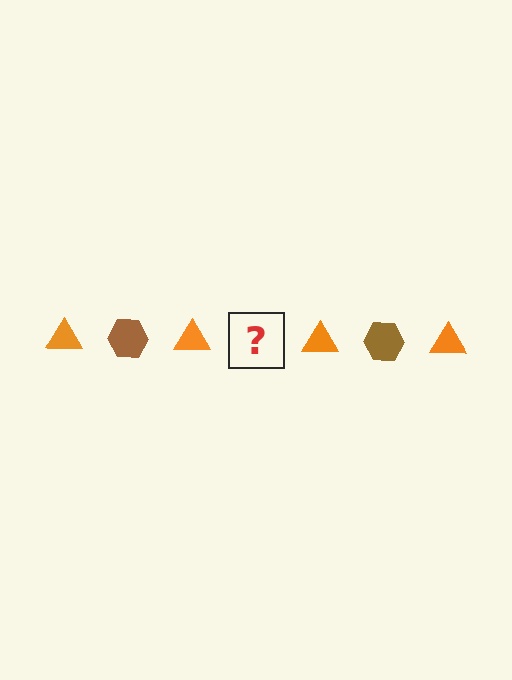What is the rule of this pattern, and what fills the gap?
The rule is that the pattern alternates between orange triangle and brown hexagon. The gap should be filled with a brown hexagon.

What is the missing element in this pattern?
The missing element is a brown hexagon.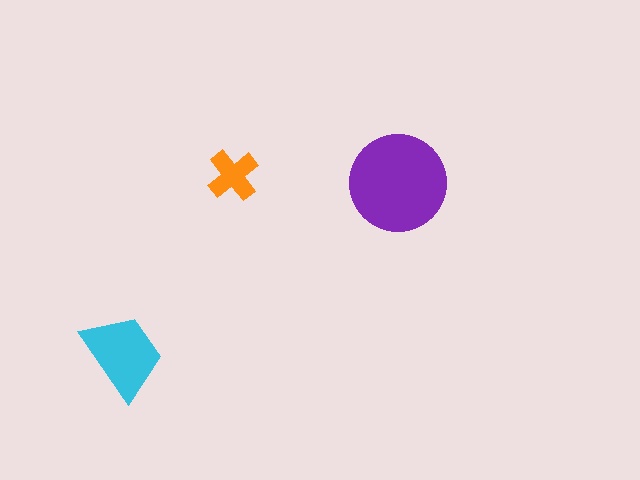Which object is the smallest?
The orange cross.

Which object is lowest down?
The cyan trapezoid is bottommost.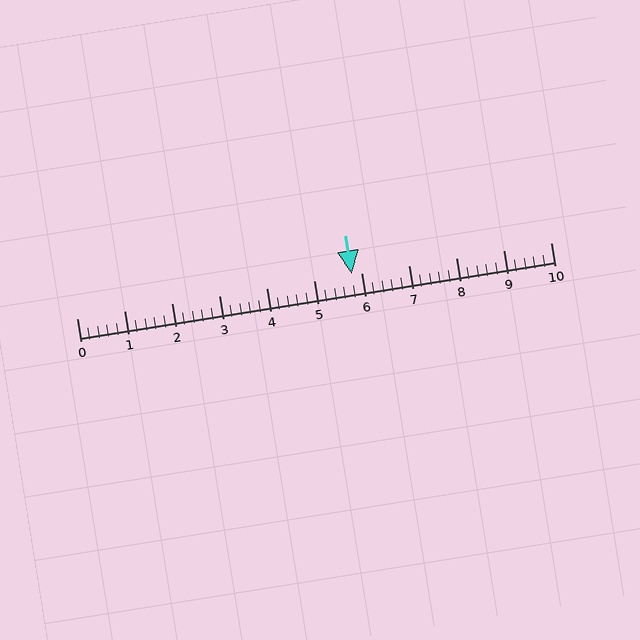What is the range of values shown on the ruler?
The ruler shows values from 0 to 10.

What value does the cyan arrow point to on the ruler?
The cyan arrow points to approximately 5.8.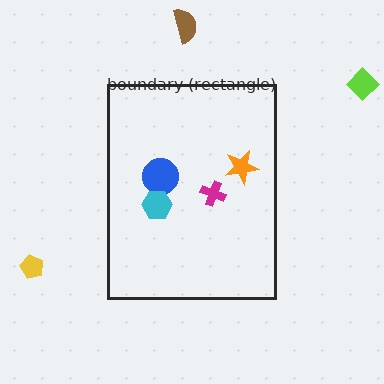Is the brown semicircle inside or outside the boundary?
Outside.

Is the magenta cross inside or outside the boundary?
Inside.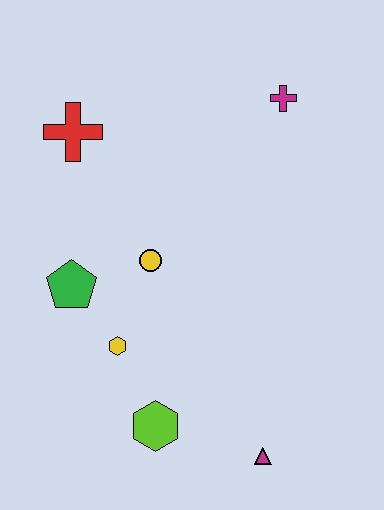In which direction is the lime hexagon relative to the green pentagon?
The lime hexagon is below the green pentagon.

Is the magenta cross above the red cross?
Yes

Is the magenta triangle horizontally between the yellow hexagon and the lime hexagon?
No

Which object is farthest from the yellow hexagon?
The magenta cross is farthest from the yellow hexagon.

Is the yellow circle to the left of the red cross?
No